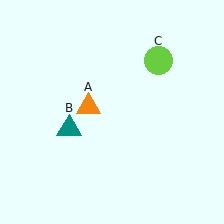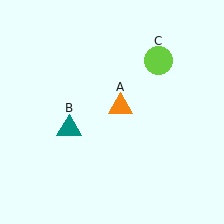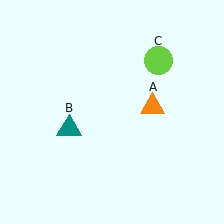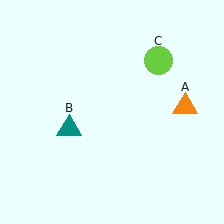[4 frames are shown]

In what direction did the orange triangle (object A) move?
The orange triangle (object A) moved right.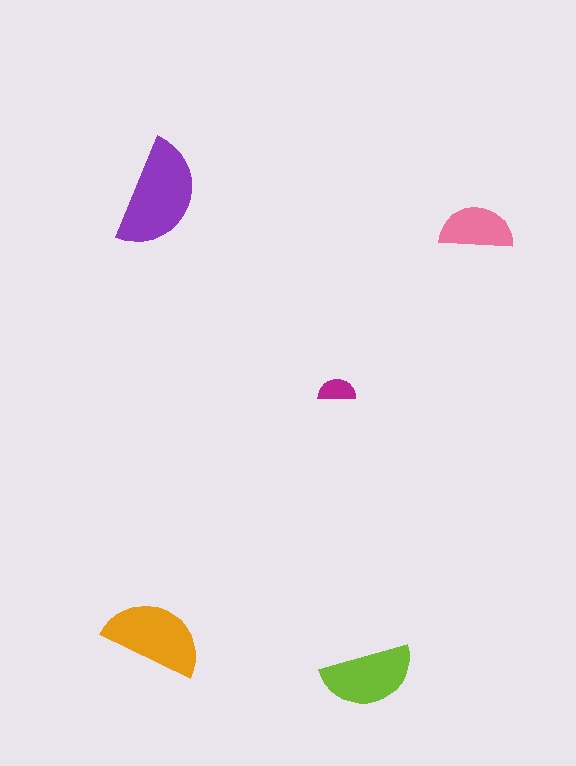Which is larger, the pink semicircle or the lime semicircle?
The lime one.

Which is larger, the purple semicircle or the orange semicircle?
The purple one.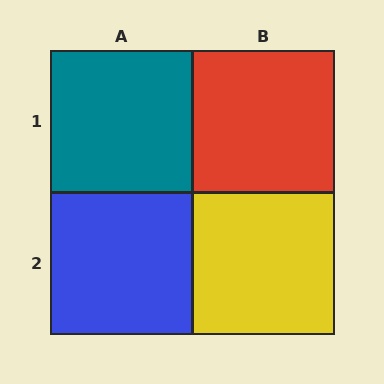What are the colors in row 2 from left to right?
Blue, yellow.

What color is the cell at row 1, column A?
Teal.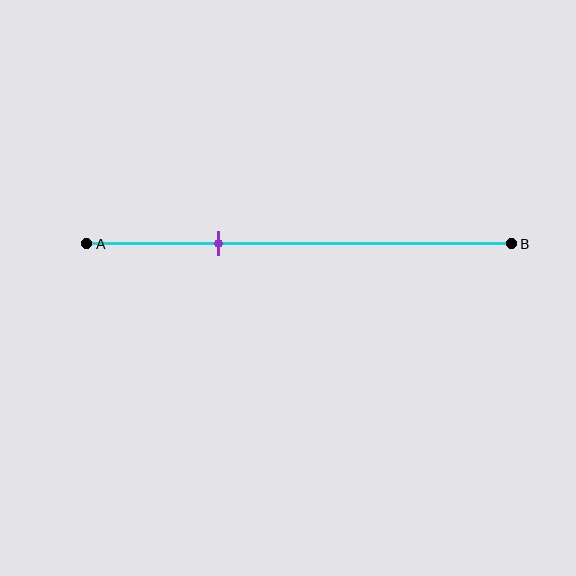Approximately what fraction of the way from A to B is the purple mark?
The purple mark is approximately 30% of the way from A to B.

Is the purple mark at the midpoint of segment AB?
No, the mark is at about 30% from A, not at the 50% midpoint.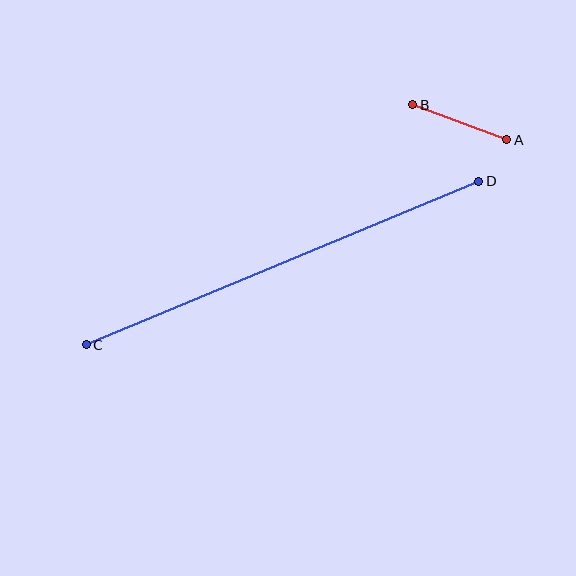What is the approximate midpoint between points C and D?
The midpoint is at approximately (283, 263) pixels.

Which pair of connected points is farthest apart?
Points C and D are farthest apart.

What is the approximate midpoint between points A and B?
The midpoint is at approximately (460, 122) pixels.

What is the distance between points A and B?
The distance is approximately 100 pixels.